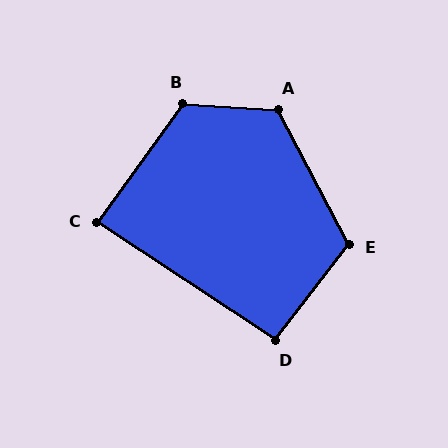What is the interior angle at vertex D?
Approximately 94 degrees (approximately right).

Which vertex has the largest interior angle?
B, at approximately 123 degrees.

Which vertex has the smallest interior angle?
C, at approximately 88 degrees.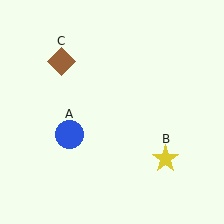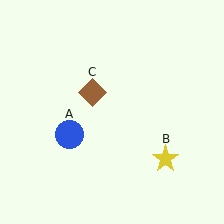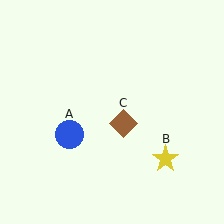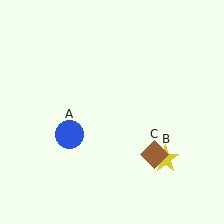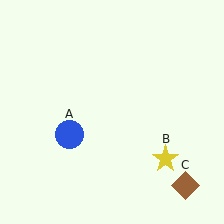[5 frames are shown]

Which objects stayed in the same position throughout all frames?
Blue circle (object A) and yellow star (object B) remained stationary.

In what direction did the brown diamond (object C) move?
The brown diamond (object C) moved down and to the right.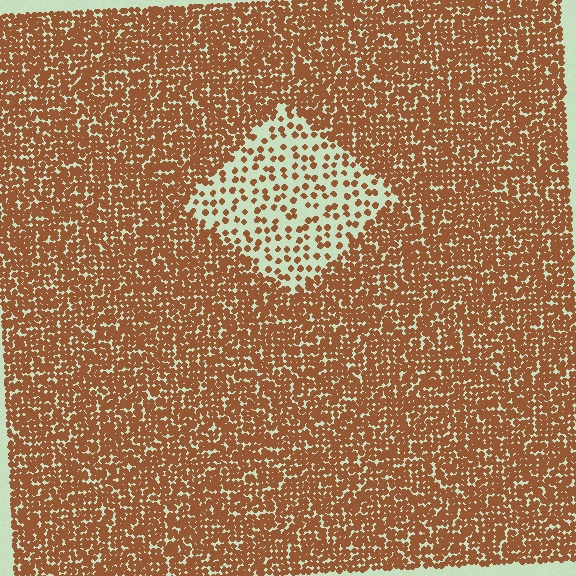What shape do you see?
I see a diamond.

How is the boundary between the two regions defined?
The boundary is defined by a change in element density (approximately 3.1x ratio). All elements are the same color, size, and shape.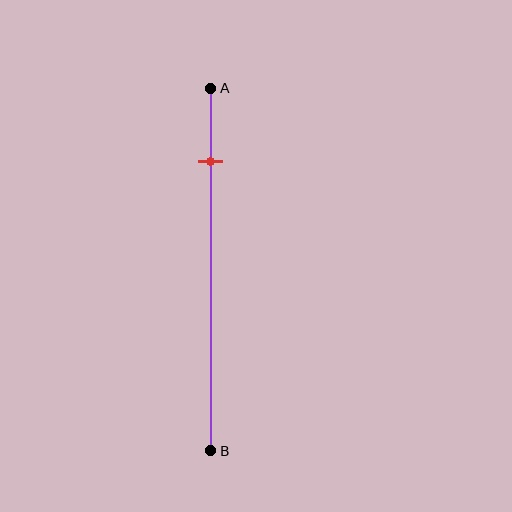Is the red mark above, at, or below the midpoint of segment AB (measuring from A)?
The red mark is above the midpoint of segment AB.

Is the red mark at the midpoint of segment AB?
No, the mark is at about 20% from A, not at the 50% midpoint.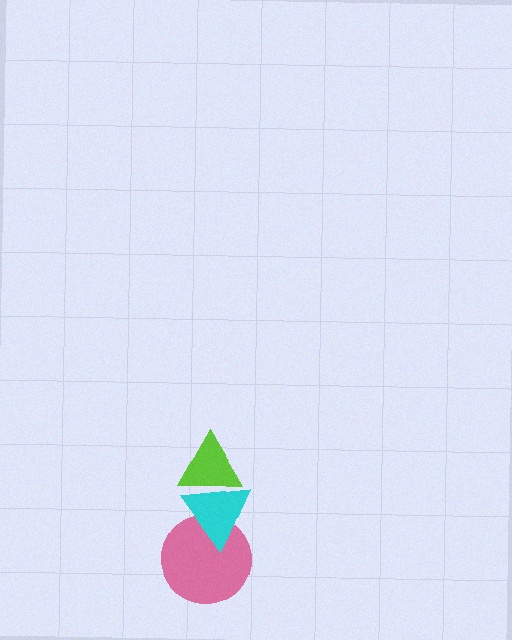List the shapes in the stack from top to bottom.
From top to bottom: the lime triangle, the cyan triangle, the pink circle.